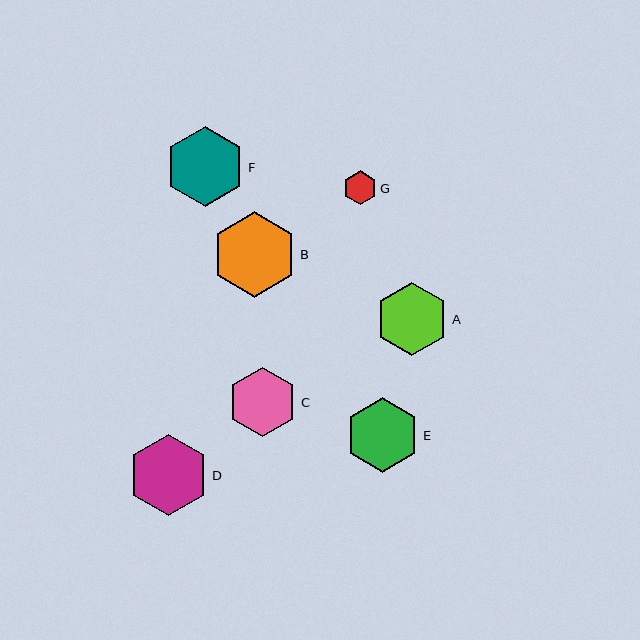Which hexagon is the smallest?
Hexagon G is the smallest with a size of approximately 34 pixels.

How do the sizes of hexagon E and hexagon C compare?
Hexagon E and hexagon C are approximately the same size.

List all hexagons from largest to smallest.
From largest to smallest: B, D, F, E, A, C, G.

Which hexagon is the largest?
Hexagon B is the largest with a size of approximately 86 pixels.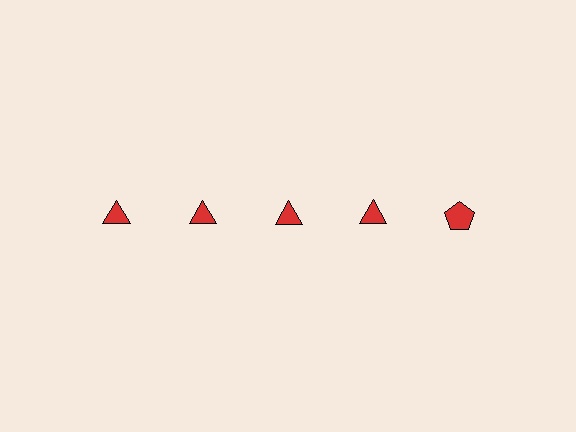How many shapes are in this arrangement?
There are 5 shapes arranged in a grid pattern.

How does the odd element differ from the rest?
It has a different shape: pentagon instead of triangle.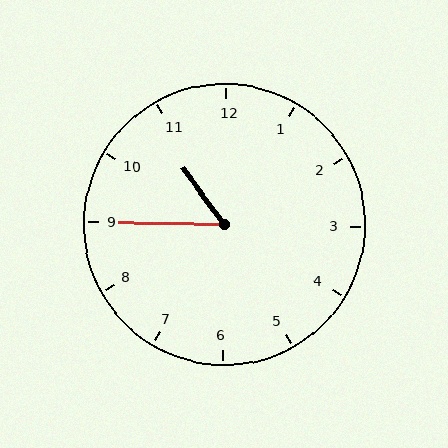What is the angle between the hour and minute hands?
Approximately 52 degrees.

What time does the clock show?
10:45.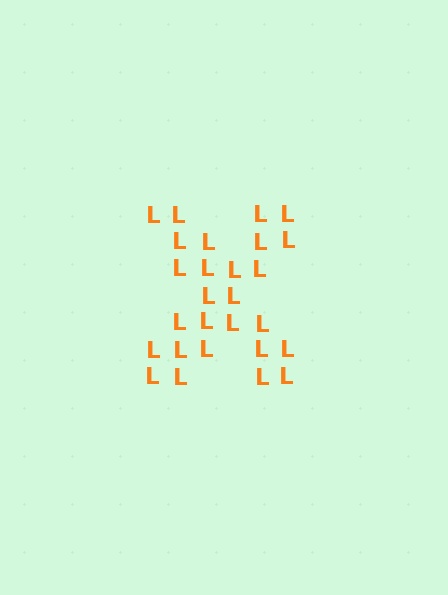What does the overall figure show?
The overall figure shows the letter X.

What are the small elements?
The small elements are letter L's.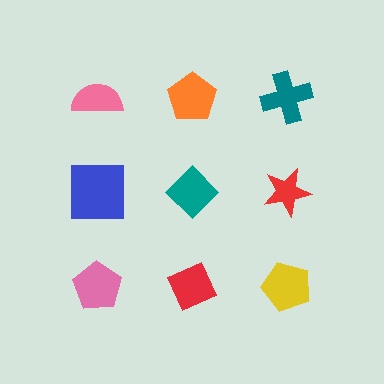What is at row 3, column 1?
A pink pentagon.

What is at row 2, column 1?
A blue square.